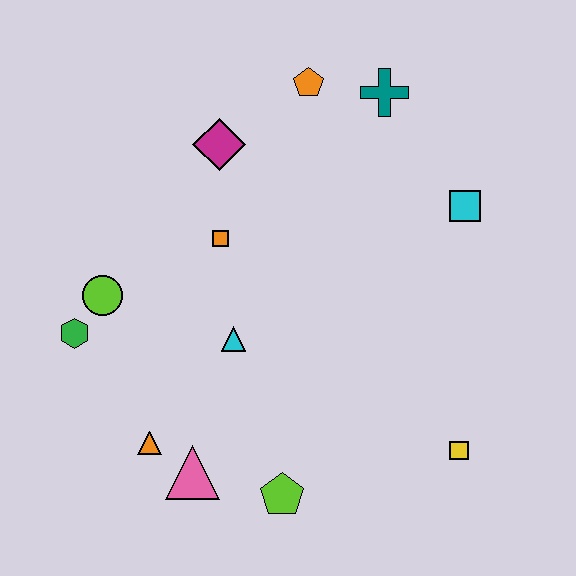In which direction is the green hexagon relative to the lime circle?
The green hexagon is below the lime circle.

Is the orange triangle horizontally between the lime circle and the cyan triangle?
Yes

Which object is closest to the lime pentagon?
The pink triangle is closest to the lime pentagon.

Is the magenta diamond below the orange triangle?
No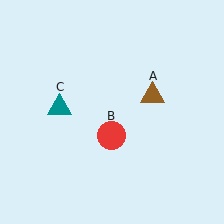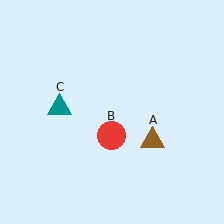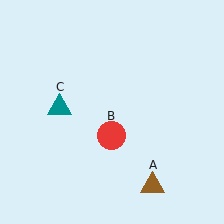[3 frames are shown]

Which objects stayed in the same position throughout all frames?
Red circle (object B) and teal triangle (object C) remained stationary.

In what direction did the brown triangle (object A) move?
The brown triangle (object A) moved down.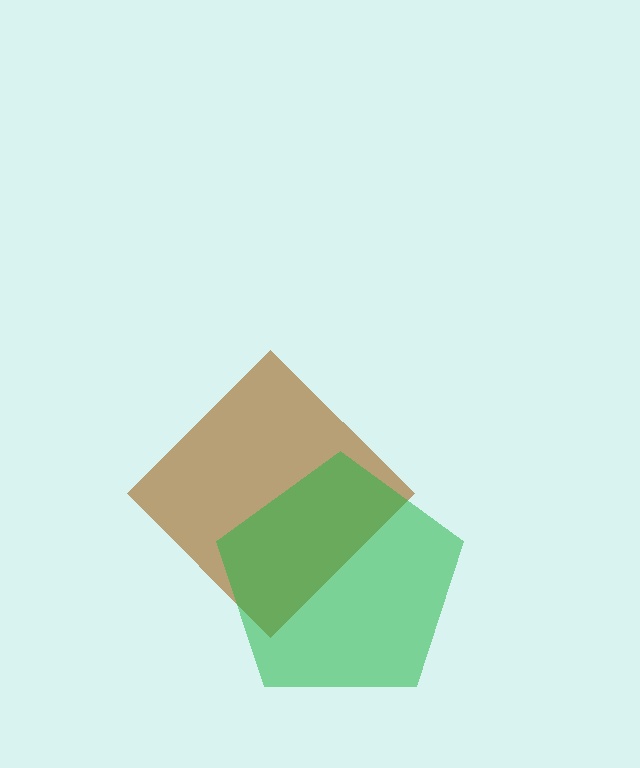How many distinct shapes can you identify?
There are 2 distinct shapes: a brown diamond, a green pentagon.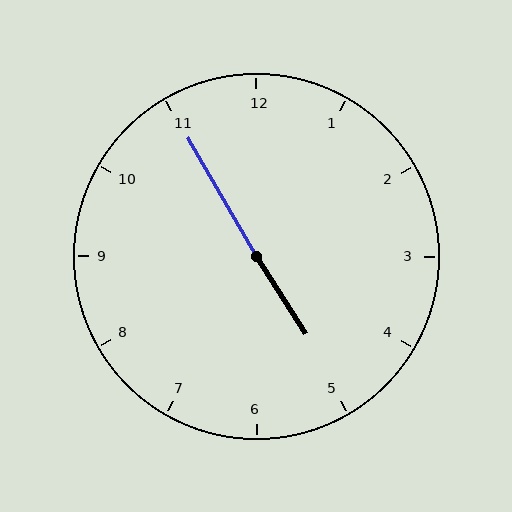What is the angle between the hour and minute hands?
Approximately 178 degrees.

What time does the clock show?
4:55.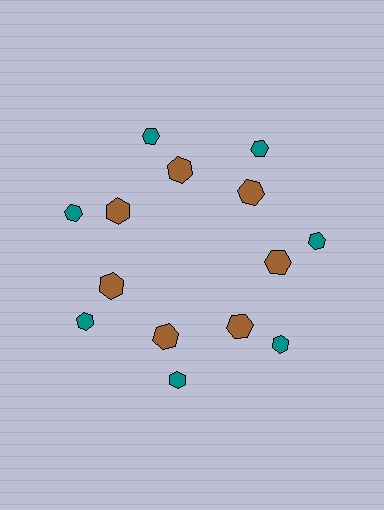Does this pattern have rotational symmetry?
Yes, this pattern has 7-fold rotational symmetry. It looks the same after rotating 51 degrees around the center.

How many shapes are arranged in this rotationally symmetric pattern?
There are 14 shapes, arranged in 7 groups of 2.